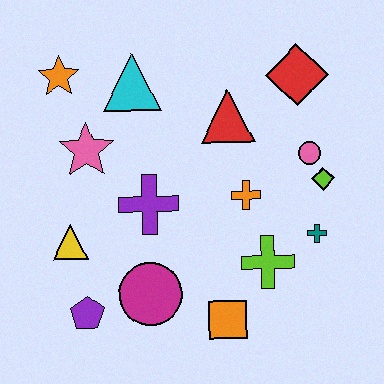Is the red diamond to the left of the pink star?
No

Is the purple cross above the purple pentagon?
Yes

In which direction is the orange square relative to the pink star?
The orange square is below the pink star.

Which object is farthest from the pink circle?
The purple pentagon is farthest from the pink circle.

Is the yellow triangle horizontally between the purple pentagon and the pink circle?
No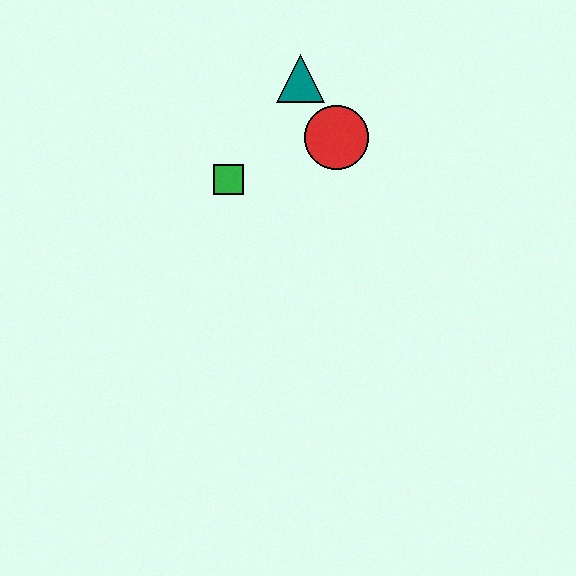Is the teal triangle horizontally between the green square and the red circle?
Yes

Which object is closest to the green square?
The red circle is closest to the green square.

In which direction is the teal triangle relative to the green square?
The teal triangle is above the green square.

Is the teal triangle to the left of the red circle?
Yes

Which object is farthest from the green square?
The teal triangle is farthest from the green square.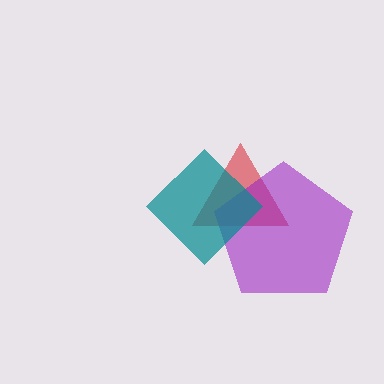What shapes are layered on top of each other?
The layered shapes are: a red triangle, a purple pentagon, a teal diamond.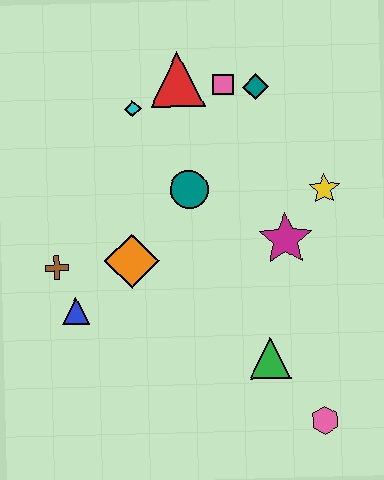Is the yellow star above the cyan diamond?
No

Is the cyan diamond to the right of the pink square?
No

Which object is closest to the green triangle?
The pink hexagon is closest to the green triangle.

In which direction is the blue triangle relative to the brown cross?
The blue triangle is below the brown cross.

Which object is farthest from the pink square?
The pink hexagon is farthest from the pink square.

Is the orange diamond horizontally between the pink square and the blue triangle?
Yes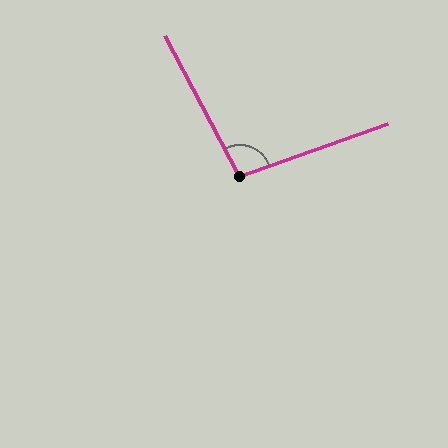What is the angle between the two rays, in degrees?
Approximately 99 degrees.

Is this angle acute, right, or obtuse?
It is obtuse.